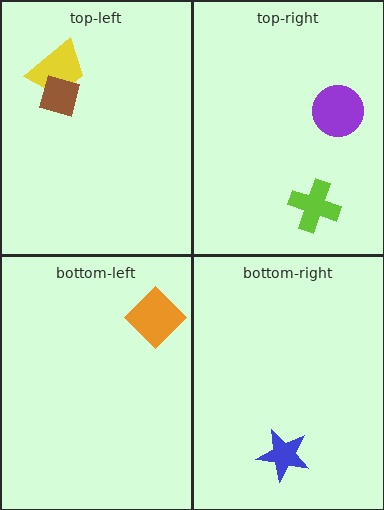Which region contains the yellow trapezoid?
The top-left region.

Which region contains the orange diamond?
The bottom-left region.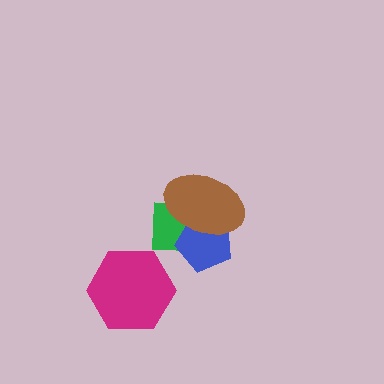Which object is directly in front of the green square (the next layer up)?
The blue pentagon is directly in front of the green square.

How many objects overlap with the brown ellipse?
2 objects overlap with the brown ellipse.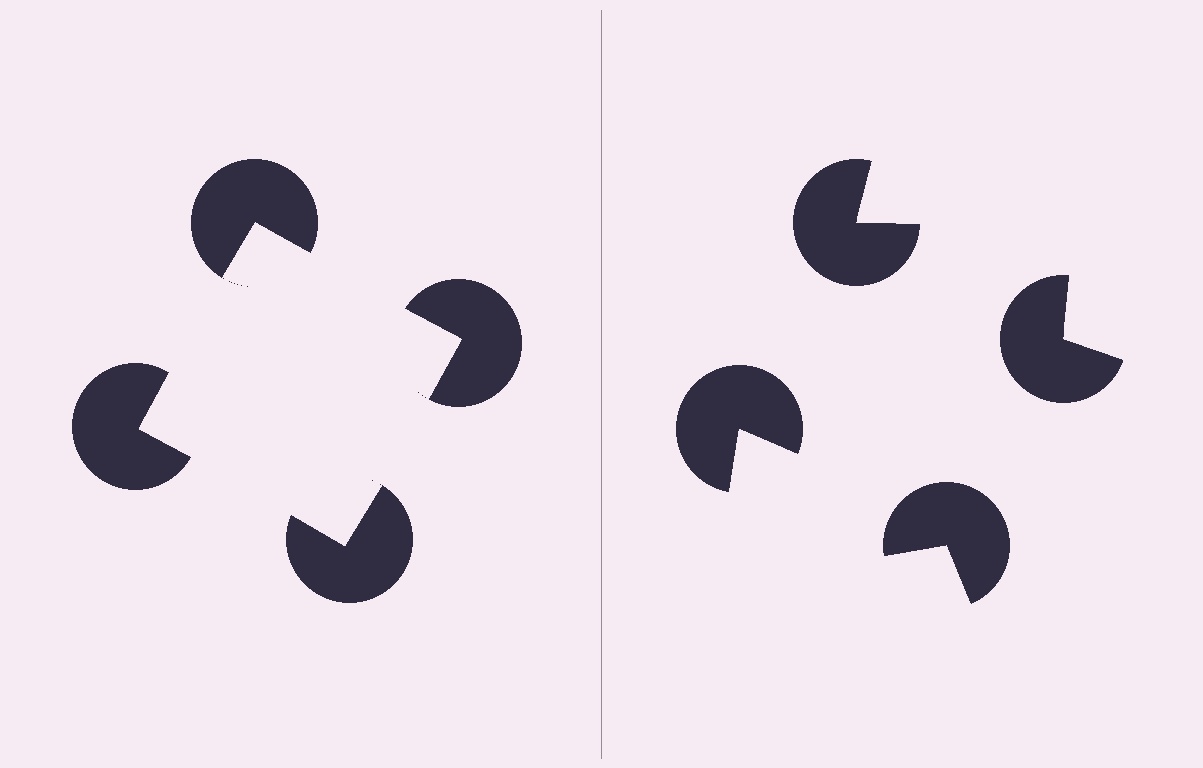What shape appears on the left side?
An illusory square.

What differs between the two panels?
The pac-man discs are positioned identically on both sides; only the wedge orientations differ. On the left they align to a square; on the right they are misaligned.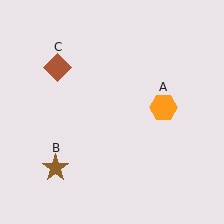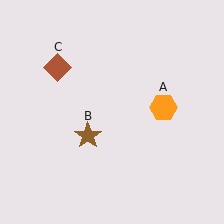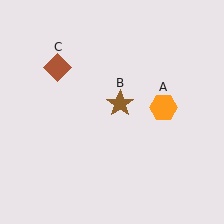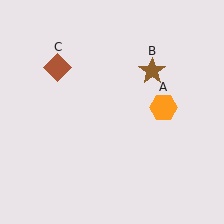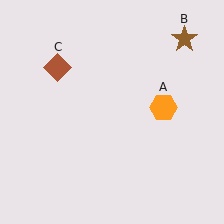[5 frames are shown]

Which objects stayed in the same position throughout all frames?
Orange hexagon (object A) and brown diamond (object C) remained stationary.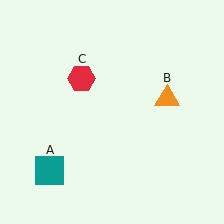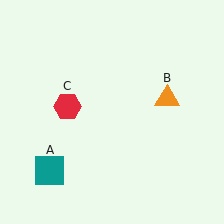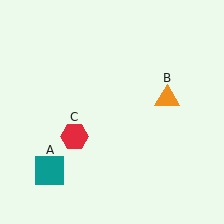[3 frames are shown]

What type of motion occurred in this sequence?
The red hexagon (object C) rotated counterclockwise around the center of the scene.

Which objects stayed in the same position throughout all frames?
Teal square (object A) and orange triangle (object B) remained stationary.